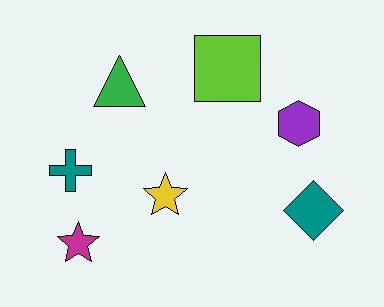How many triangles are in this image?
There is 1 triangle.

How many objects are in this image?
There are 7 objects.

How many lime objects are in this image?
There is 1 lime object.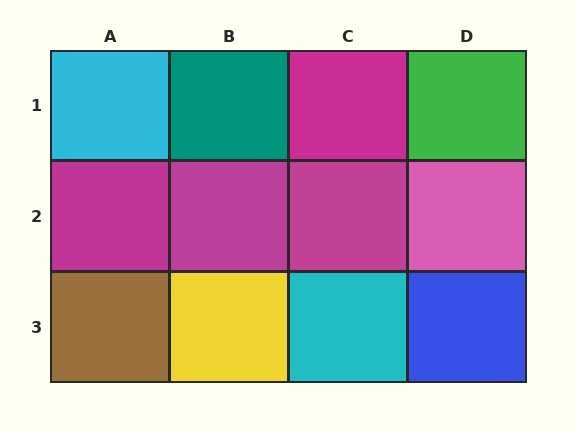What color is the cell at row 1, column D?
Green.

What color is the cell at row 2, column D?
Pink.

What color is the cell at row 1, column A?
Cyan.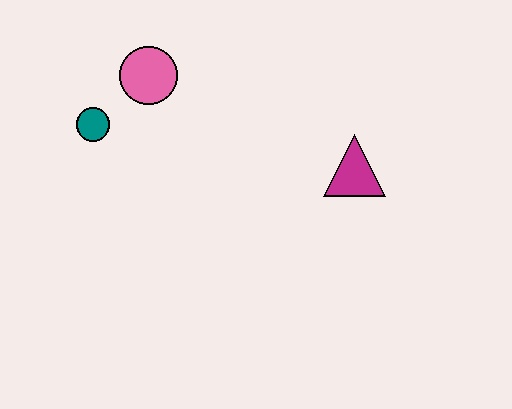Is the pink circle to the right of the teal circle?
Yes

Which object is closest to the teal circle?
The pink circle is closest to the teal circle.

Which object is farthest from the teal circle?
The magenta triangle is farthest from the teal circle.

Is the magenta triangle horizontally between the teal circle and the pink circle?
No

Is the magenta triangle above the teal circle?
No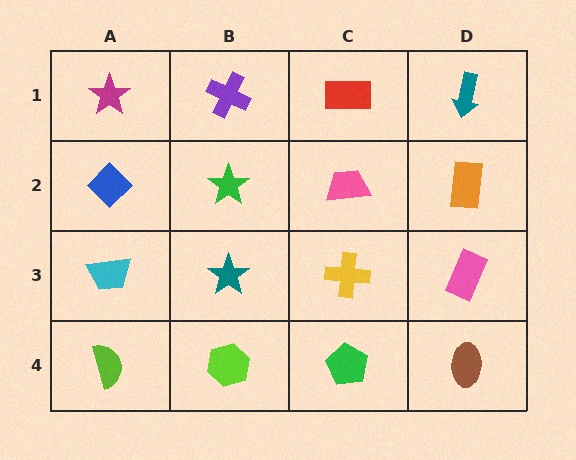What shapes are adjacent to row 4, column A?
A cyan trapezoid (row 3, column A), a lime hexagon (row 4, column B).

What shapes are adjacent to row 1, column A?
A blue diamond (row 2, column A), a purple cross (row 1, column B).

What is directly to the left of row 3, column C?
A teal star.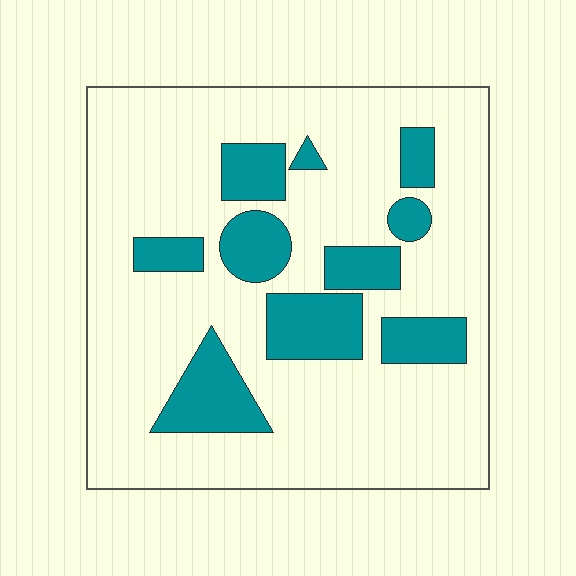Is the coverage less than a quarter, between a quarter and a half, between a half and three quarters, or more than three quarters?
Less than a quarter.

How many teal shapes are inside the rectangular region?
10.